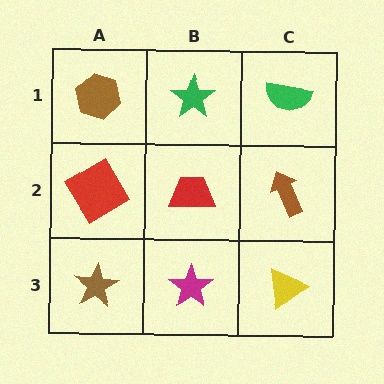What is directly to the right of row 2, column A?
A red trapezoid.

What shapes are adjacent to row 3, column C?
A brown arrow (row 2, column C), a magenta star (row 3, column B).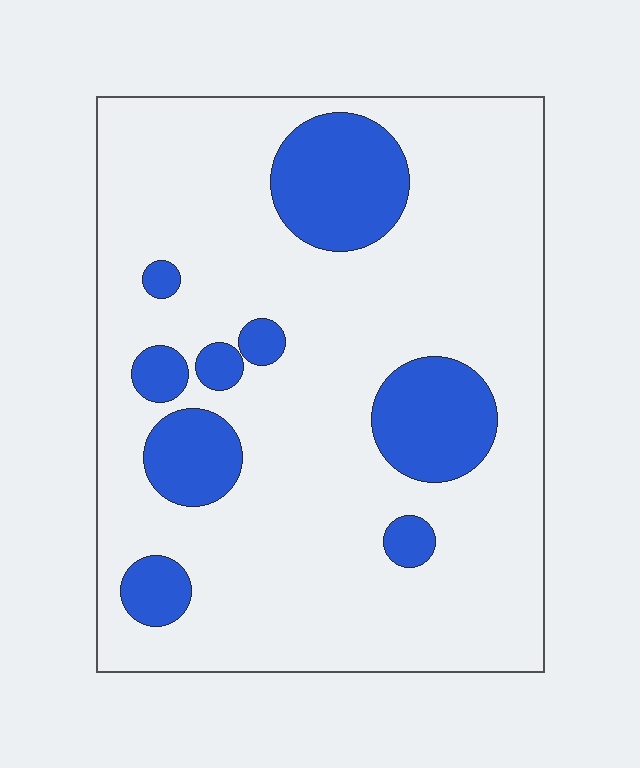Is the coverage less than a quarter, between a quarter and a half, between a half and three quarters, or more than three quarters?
Less than a quarter.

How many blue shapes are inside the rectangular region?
9.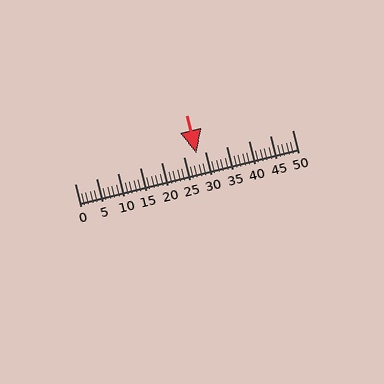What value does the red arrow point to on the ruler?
The red arrow points to approximately 28.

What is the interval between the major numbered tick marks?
The major tick marks are spaced 5 units apart.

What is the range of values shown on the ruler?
The ruler shows values from 0 to 50.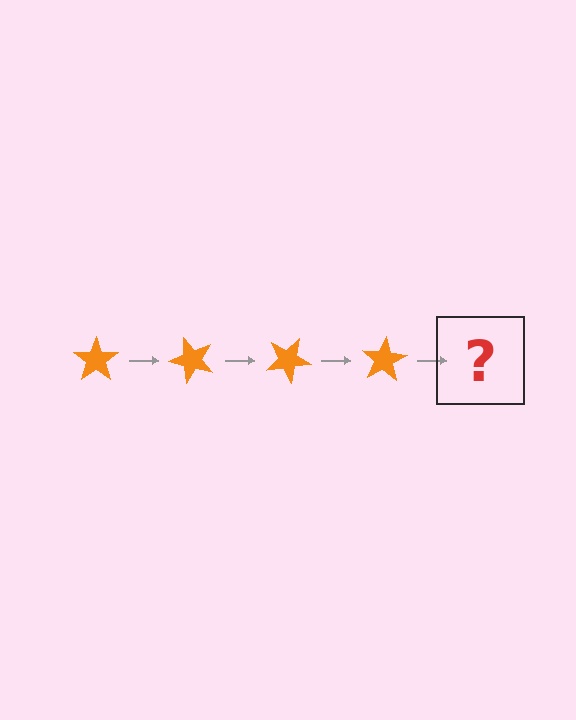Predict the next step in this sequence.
The next step is an orange star rotated 200 degrees.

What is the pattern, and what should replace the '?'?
The pattern is that the star rotates 50 degrees each step. The '?' should be an orange star rotated 200 degrees.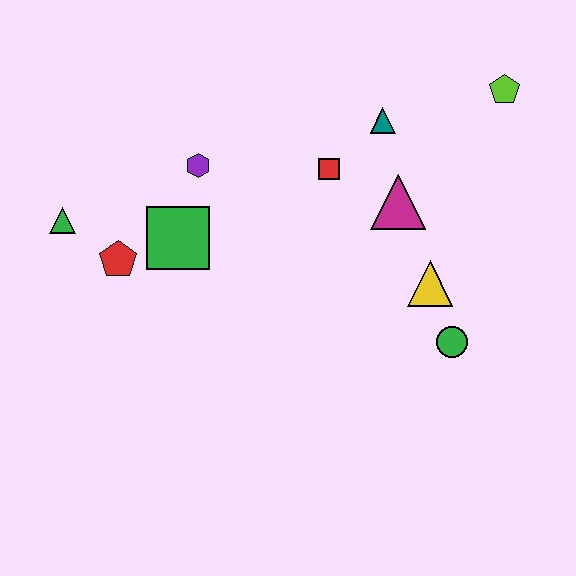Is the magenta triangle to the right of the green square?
Yes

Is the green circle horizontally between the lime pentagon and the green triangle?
Yes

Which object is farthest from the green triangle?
The lime pentagon is farthest from the green triangle.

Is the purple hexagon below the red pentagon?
No